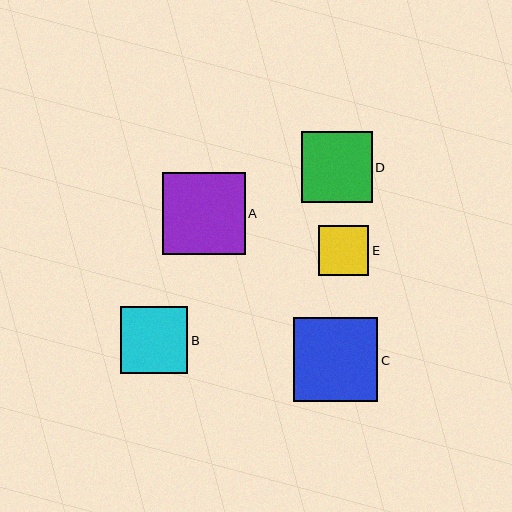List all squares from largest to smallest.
From largest to smallest: C, A, D, B, E.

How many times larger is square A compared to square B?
Square A is approximately 1.2 times the size of square B.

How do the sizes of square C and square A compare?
Square C and square A are approximately the same size.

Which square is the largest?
Square C is the largest with a size of approximately 84 pixels.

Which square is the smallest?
Square E is the smallest with a size of approximately 51 pixels.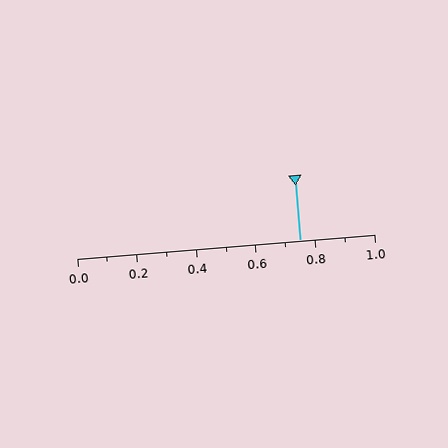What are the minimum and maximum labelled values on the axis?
The axis runs from 0.0 to 1.0.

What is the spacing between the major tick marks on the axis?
The major ticks are spaced 0.2 apart.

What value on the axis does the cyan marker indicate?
The marker indicates approximately 0.75.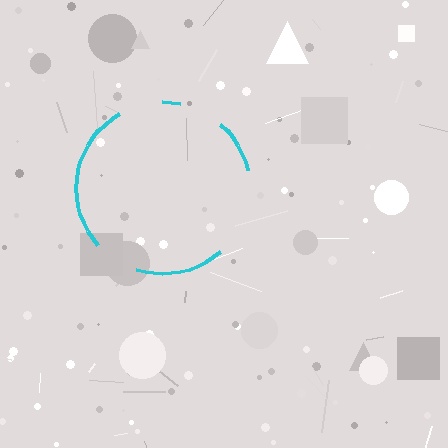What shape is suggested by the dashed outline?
The dashed outline suggests a circle.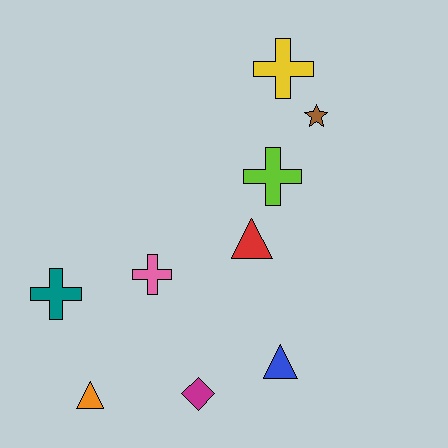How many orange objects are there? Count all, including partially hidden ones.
There is 1 orange object.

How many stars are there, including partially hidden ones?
There is 1 star.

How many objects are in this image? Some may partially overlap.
There are 9 objects.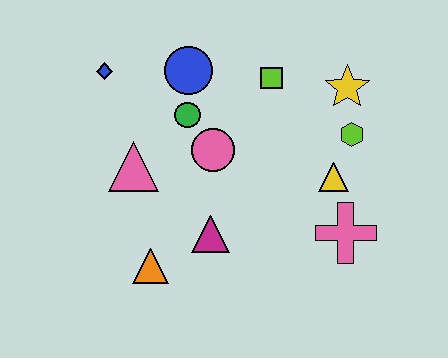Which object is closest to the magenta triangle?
The orange triangle is closest to the magenta triangle.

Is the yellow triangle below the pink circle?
Yes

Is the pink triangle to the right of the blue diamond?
Yes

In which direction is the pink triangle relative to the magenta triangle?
The pink triangle is to the left of the magenta triangle.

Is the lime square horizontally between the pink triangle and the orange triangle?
No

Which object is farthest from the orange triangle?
The yellow star is farthest from the orange triangle.